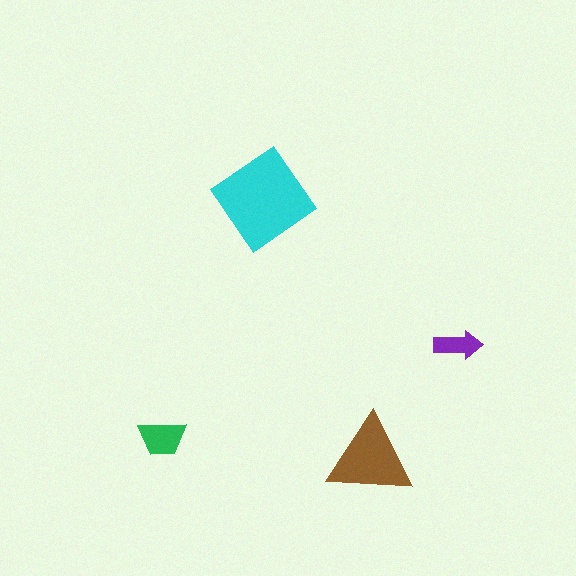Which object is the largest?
The cyan diamond.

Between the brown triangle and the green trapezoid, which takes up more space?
The brown triangle.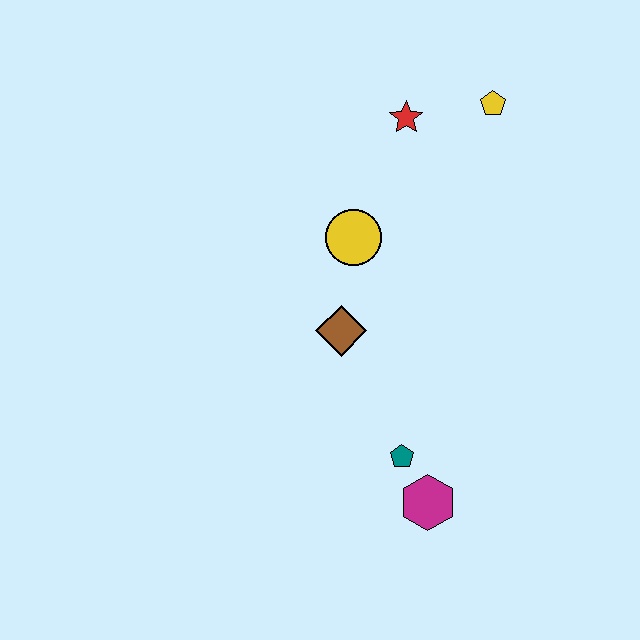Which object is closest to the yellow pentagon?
The red star is closest to the yellow pentagon.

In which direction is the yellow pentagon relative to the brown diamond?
The yellow pentagon is above the brown diamond.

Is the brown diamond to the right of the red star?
No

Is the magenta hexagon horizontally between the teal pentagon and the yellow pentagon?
Yes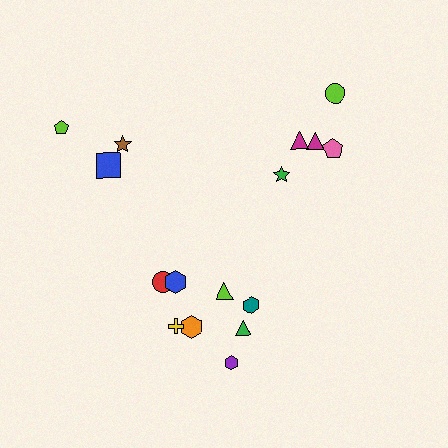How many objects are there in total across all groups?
There are 16 objects.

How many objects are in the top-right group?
There are 5 objects.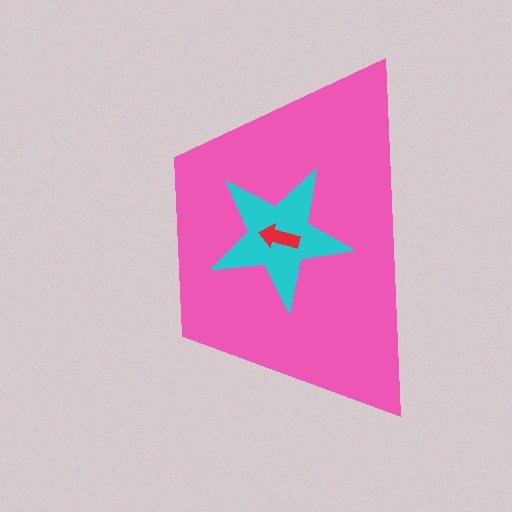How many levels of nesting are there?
3.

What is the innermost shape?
The red arrow.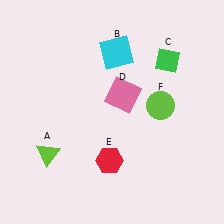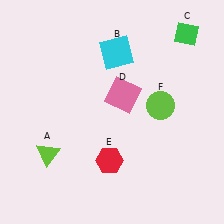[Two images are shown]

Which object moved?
The green diamond (C) moved up.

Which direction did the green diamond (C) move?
The green diamond (C) moved up.